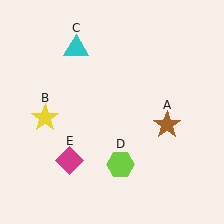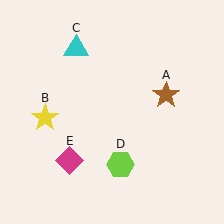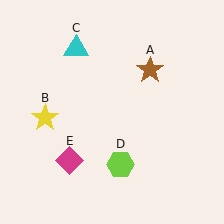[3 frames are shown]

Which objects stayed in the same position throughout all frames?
Yellow star (object B) and cyan triangle (object C) and lime hexagon (object D) and magenta diamond (object E) remained stationary.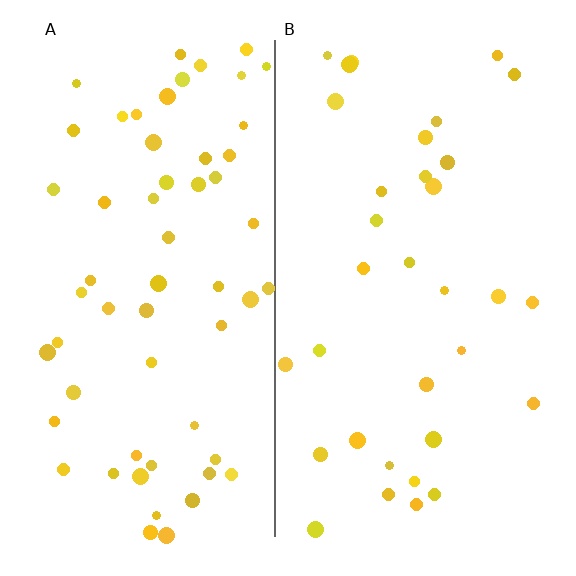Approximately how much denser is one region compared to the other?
Approximately 1.8× — region A over region B.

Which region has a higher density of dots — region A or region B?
A (the left).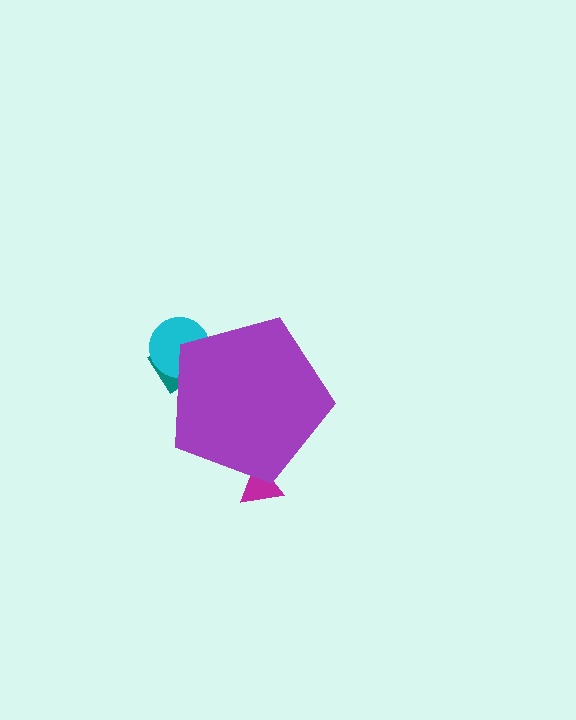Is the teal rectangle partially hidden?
Yes, the teal rectangle is partially hidden behind the purple pentagon.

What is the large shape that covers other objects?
A purple pentagon.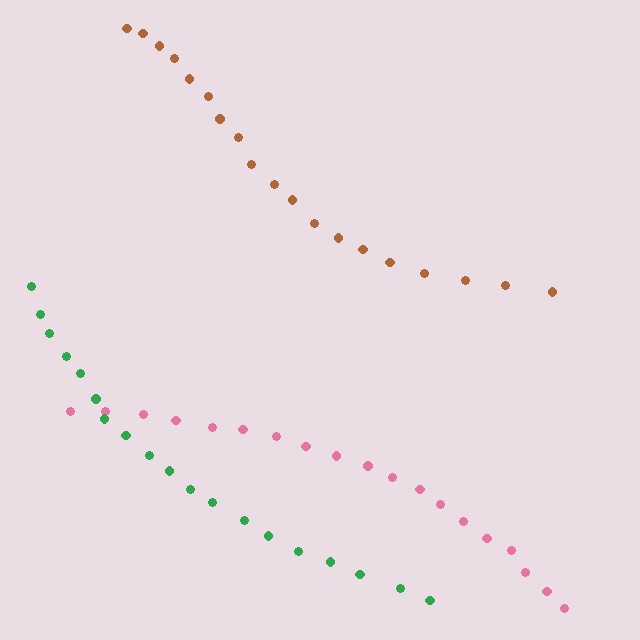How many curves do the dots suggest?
There are 3 distinct paths.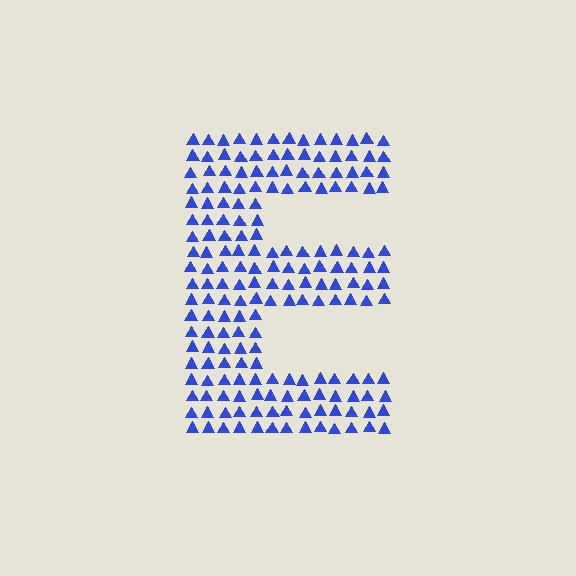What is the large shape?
The large shape is the letter E.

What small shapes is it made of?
It is made of small triangles.